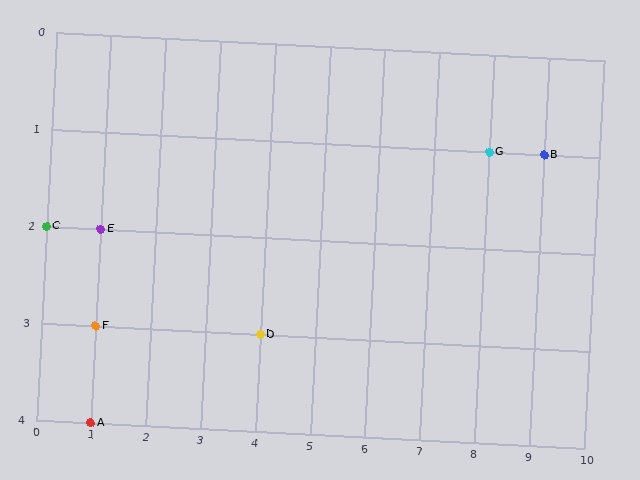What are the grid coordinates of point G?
Point G is at grid coordinates (8, 1).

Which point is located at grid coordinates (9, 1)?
Point B is at (9, 1).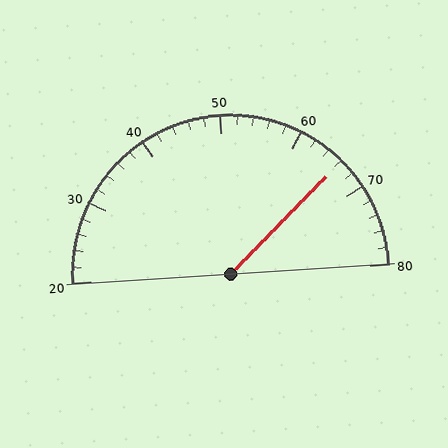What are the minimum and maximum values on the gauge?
The gauge ranges from 20 to 80.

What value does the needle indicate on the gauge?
The needle indicates approximately 66.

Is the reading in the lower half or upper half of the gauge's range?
The reading is in the upper half of the range (20 to 80).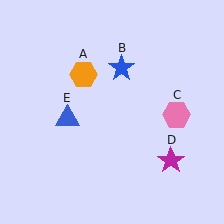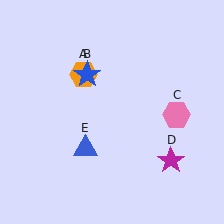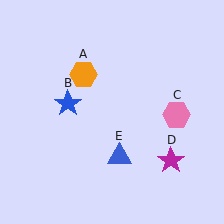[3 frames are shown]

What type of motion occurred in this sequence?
The blue star (object B), blue triangle (object E) rotated counterclockwise around the center of the scene.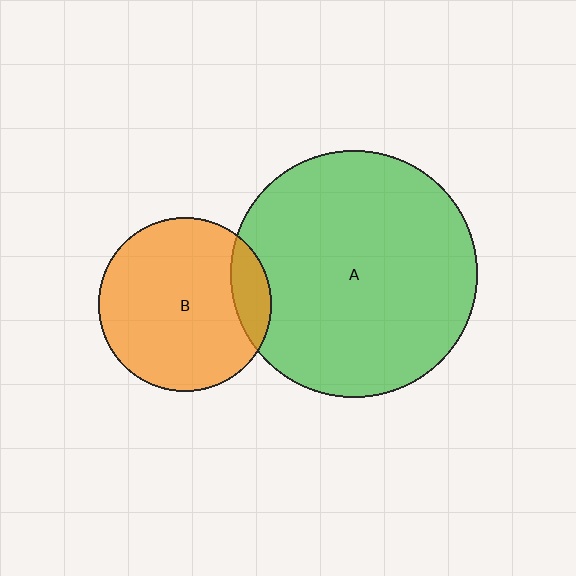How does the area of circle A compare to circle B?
Approximately 2.0 times.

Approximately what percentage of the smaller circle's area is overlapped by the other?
Approximately 15%.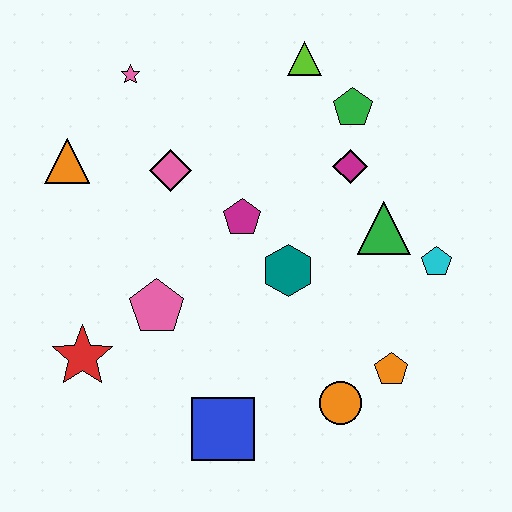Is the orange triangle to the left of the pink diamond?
Yes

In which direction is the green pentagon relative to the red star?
The green pentagon is to the right of the red star.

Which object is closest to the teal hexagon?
The magenta pentagon is closest to the teal hexagon.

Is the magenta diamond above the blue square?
Yes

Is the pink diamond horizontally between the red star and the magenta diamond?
Yes